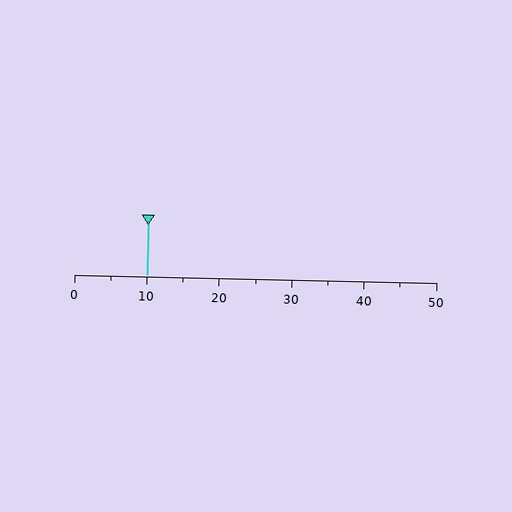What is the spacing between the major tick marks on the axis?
The major ticks are spaced 10 apart.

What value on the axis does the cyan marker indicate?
The marker indicates approximately 10.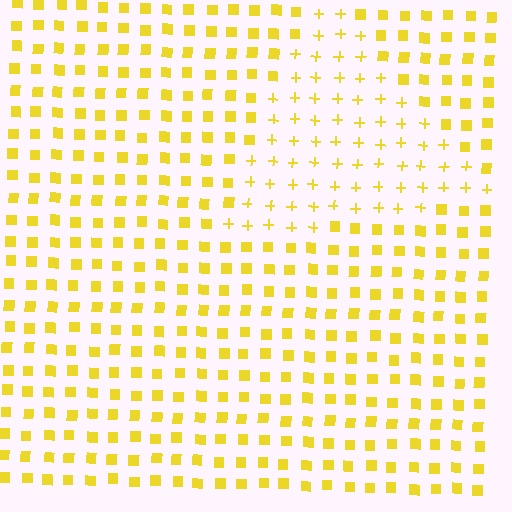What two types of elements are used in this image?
The image uses plus signs inside the triangle region and squares outside it.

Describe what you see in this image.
The image is filled with small yellow elements arranged in a uniform grid. A triangle-shaped region contains plus signs, while the surrounding area contains squares. The boundary is defined purely by the change in element shape.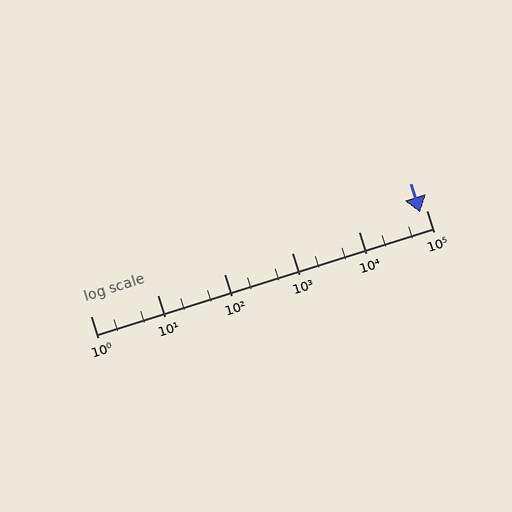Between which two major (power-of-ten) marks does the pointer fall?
The pointer is between 10000 and 100000.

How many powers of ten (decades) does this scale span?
The scale spans 5 decades, from 1 to 100000.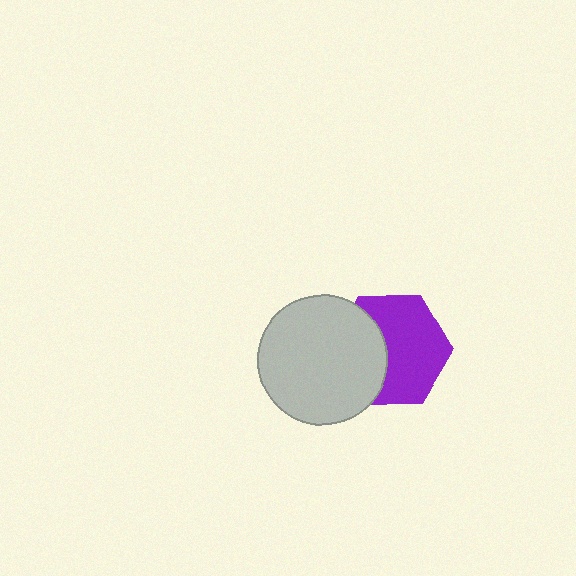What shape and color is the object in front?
The object in front is a light gray circle.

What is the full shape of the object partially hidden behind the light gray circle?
The partially hidden object is a purple hexagon.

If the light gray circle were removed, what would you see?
You would see the complete purple hexagon.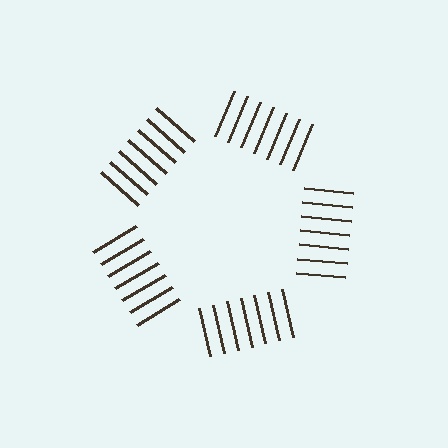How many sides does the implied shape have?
5 sides — the line-ends trace a pentagon.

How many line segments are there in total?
35 — 7 along each of the 5 edges.